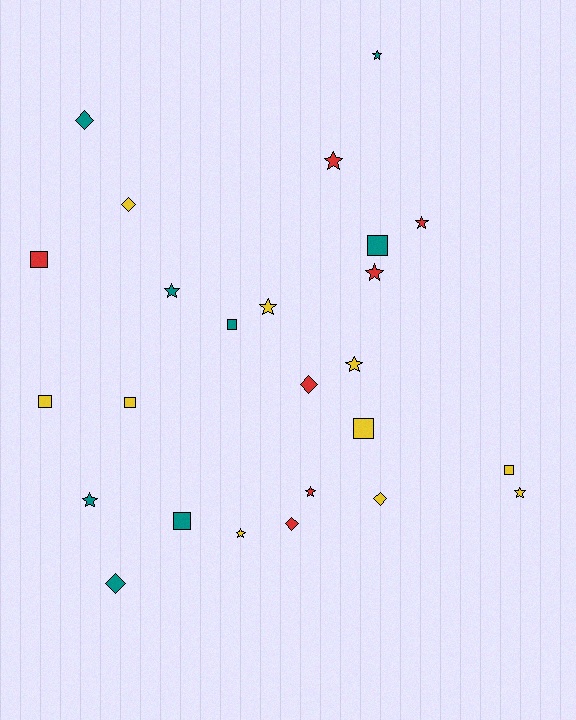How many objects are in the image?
There are 25 objects.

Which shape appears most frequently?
Star, with 11 objects.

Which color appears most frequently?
Yellow, with 10 objects.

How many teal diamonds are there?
There are 2 teal diamonds.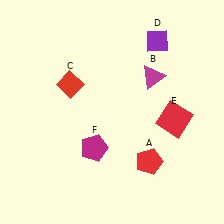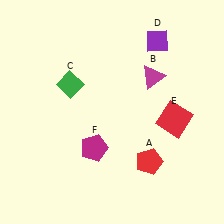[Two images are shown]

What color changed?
The diamond (C) changed from red in Image 1 to green in Image 2.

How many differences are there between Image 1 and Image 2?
There is 1 difference between the two images.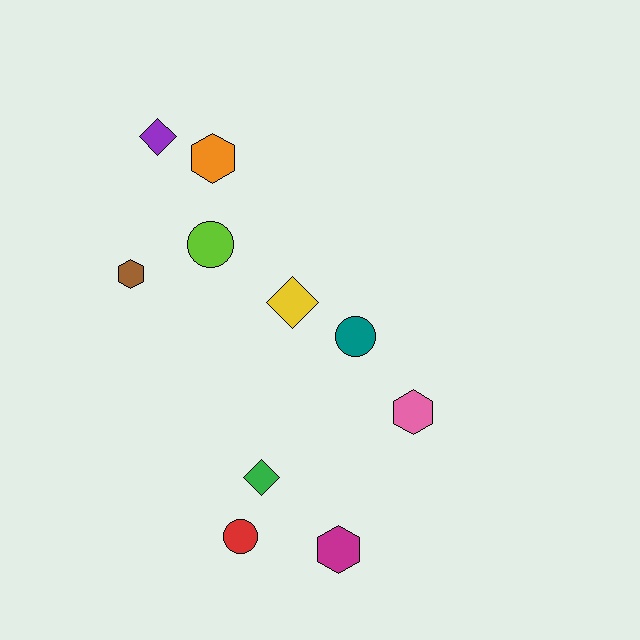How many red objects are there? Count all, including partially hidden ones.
There is 1 red object.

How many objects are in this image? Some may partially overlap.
There are 10 objects.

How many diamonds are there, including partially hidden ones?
There are 3 diamonds.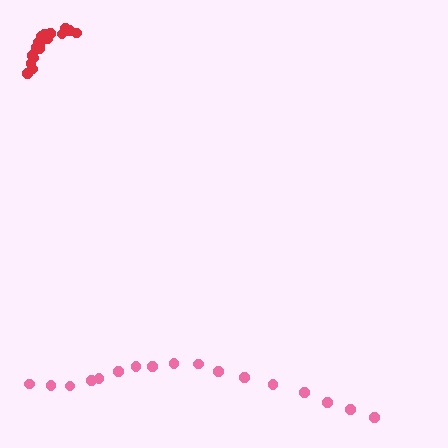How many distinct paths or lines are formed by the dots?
There are 2 distinct paths.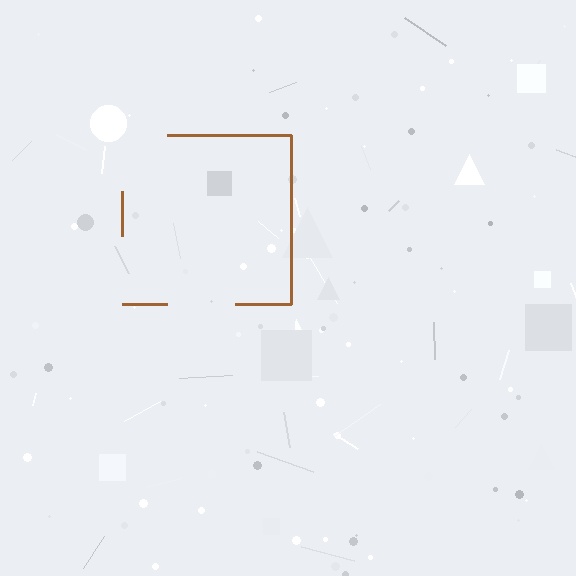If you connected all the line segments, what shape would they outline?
They would outline a square.